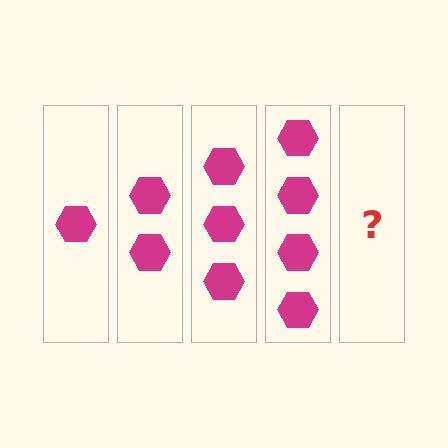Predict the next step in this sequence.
The next step is 5 hexagons.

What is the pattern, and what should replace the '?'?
The pattern is that each step adds one more hexagon. The '?' should be 5 hexagons.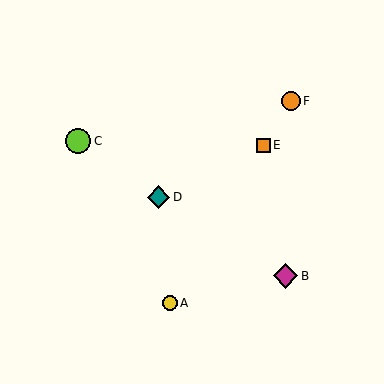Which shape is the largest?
The lime circle (labeled C) is the largest.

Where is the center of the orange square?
The center of the orange square is at (263, 145).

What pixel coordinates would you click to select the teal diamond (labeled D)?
Click at (158, 197) to select the teal diamond D.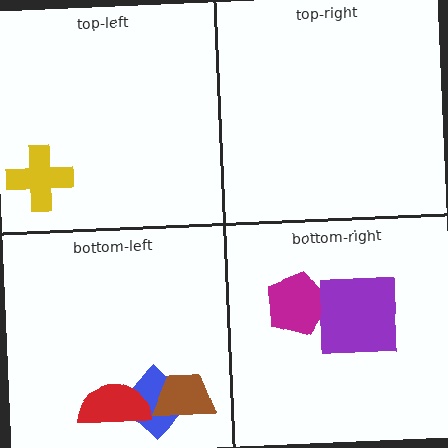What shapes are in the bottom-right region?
The magenta pentagon, the purple square.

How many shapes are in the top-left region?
1.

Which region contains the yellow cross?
The top-left region.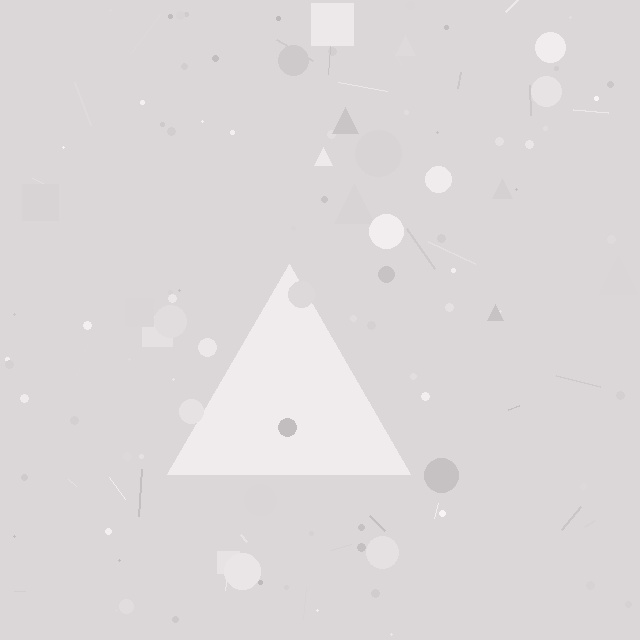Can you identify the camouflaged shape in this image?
The camouflaged shape is a triangle.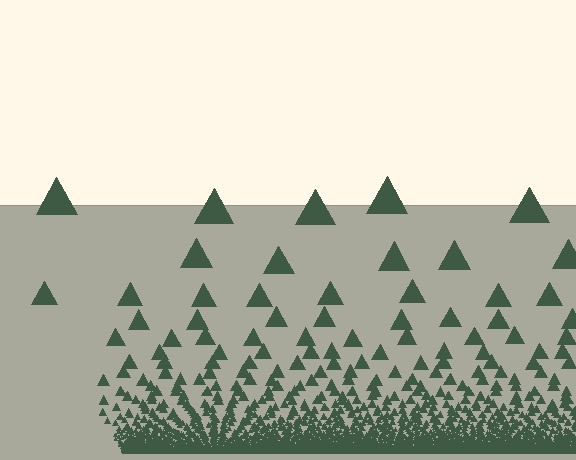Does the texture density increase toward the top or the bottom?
Density increases toward the bottom.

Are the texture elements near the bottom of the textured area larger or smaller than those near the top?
Smaller. The gradient is inverted — elements near the bottom are smaller and denser.